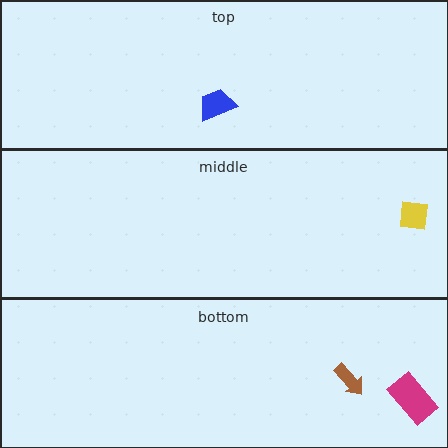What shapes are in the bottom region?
The magenta rectangle, the brown arrow.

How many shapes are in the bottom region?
2.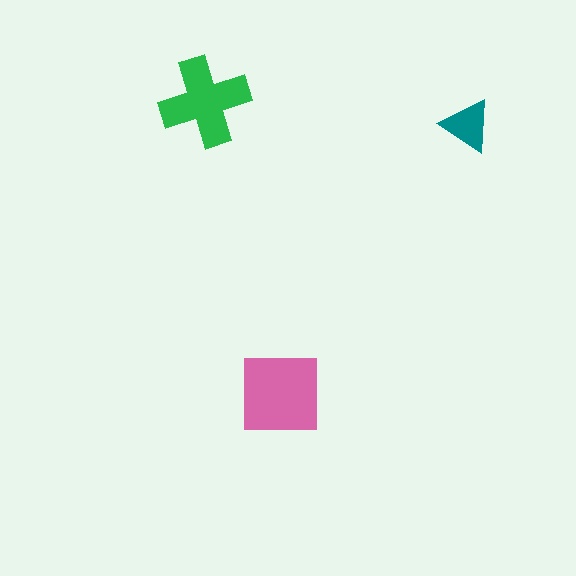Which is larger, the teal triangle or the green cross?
The green cross.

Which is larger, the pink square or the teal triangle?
The pink square.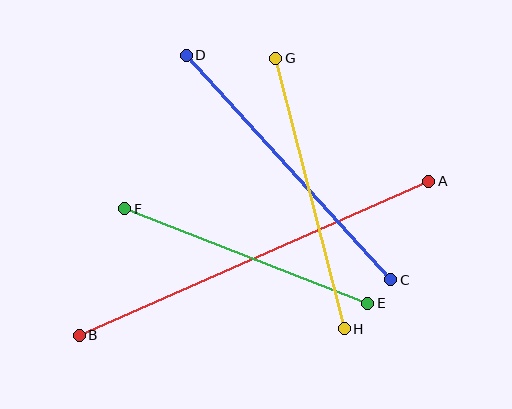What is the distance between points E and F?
The distance is approximately 261 pixels.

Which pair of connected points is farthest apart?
Points A and B are farthest apart.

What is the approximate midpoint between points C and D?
The midpoint is at approximately (288, 167) pixels.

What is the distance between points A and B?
The distance is approximately 382 pixels.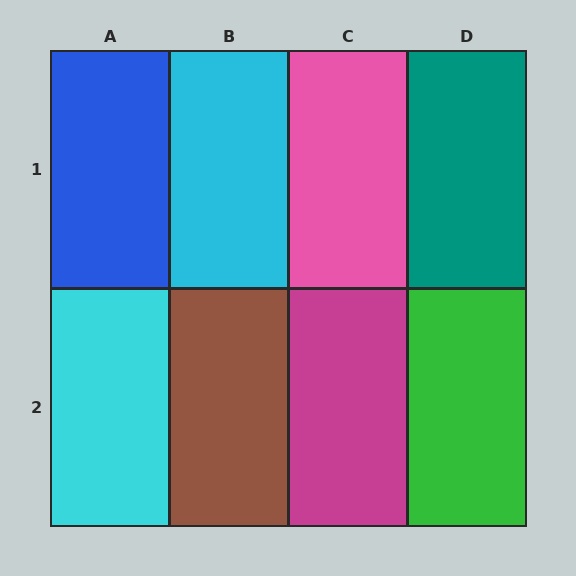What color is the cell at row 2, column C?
Magenta.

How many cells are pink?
1 cell is pink.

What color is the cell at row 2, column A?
Cyan.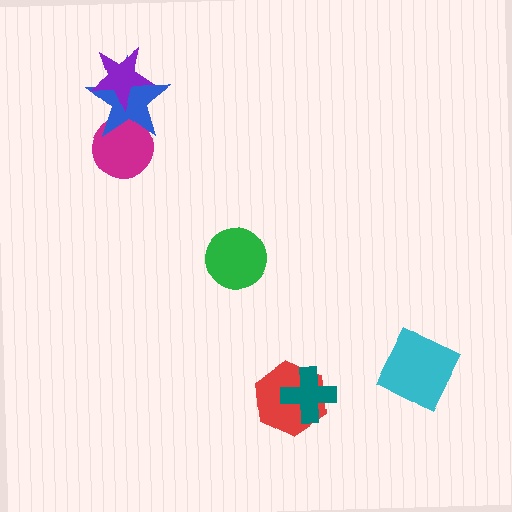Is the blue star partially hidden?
Yes, it is partially covered by another shape.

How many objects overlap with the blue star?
2 objects overlap with the blue star.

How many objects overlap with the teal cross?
1 object overlaps with the teal cross.